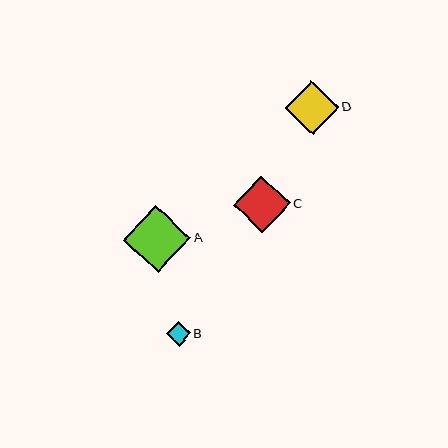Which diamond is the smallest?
Diamond B is the smallest with a size of approximately 24 pixels.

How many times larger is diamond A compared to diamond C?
Diamond A is approximately 1.2 times the size of diamond C.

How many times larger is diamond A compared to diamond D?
Diamond A is approximately 1.2 times the size of diamond D.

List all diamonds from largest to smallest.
From largest to smallest: A, C, D, B.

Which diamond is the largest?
Diamond A is the largest with a size of approximately 67 pixels.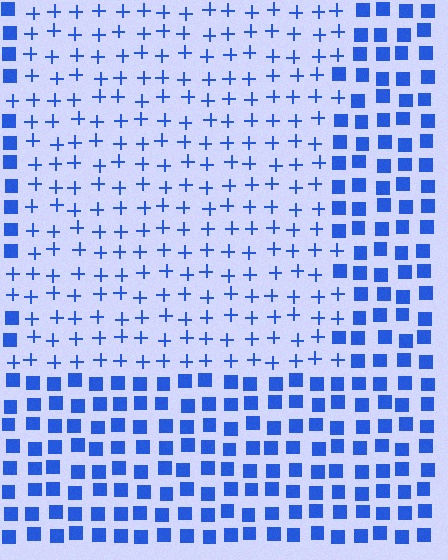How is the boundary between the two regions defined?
The boundary is defined by a change in element shape: plus signs inside vs. squares outside. All elements share the same color and spacing.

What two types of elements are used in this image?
The image uses plus signs inside the rectangle region and squares outside it.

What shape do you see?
I see a rectangle.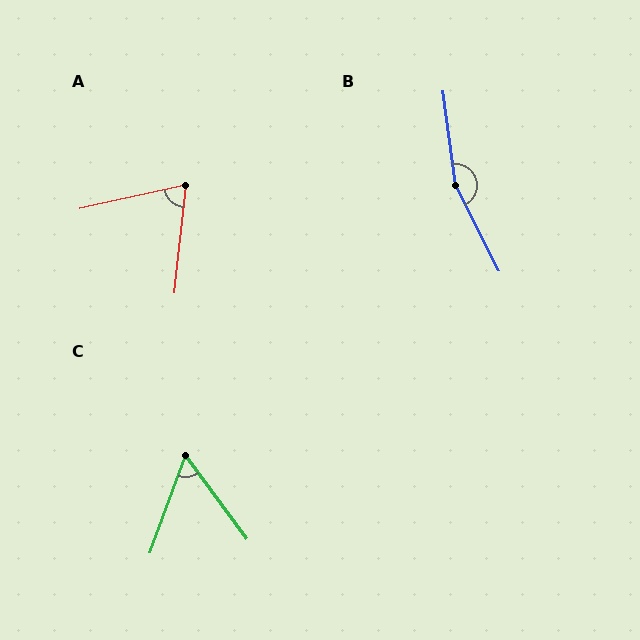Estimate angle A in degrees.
Approximately 72 degrees.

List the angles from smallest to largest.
C (57°), A (72°), B (161°).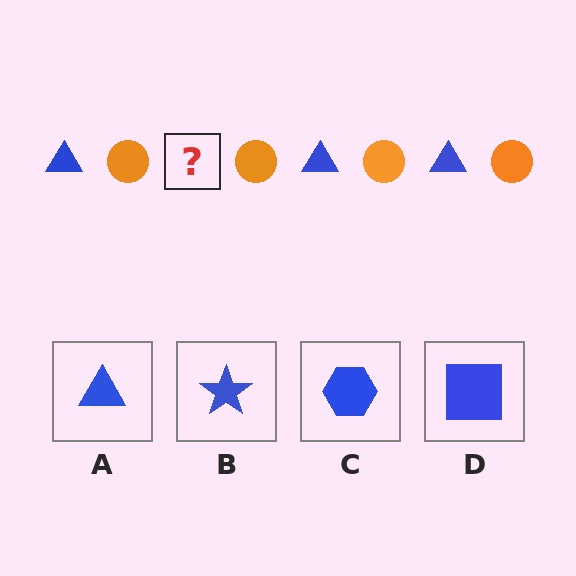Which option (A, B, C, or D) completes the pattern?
A.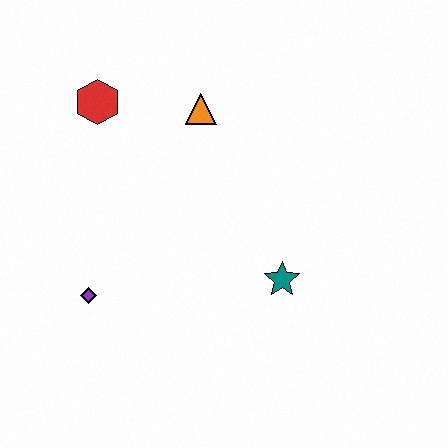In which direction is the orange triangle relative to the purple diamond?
The orange triangle is above the purple diamond.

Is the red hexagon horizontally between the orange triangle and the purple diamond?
Yes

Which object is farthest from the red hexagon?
The teal star is farthest from the red hexagon.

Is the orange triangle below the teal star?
No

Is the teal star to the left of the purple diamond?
No